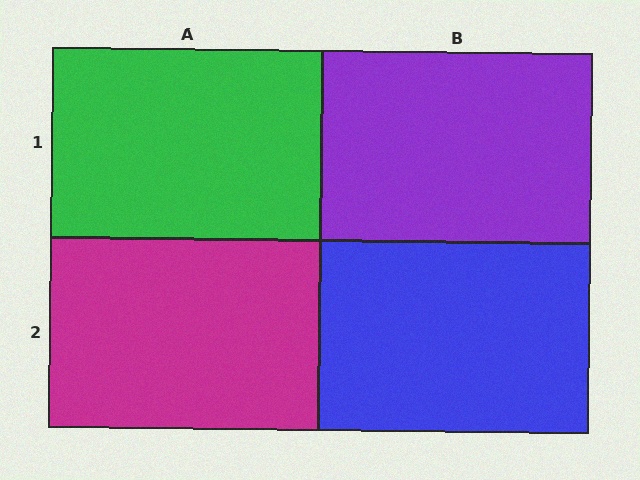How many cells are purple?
1 cell is purple.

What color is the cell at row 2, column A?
Magenta.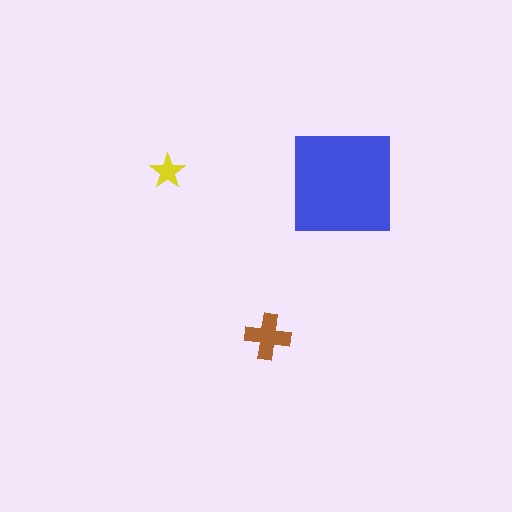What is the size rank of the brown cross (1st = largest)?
2nd.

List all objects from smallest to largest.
The yellow star, the brown cross, the blue square.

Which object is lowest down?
The brown cross is bottommost.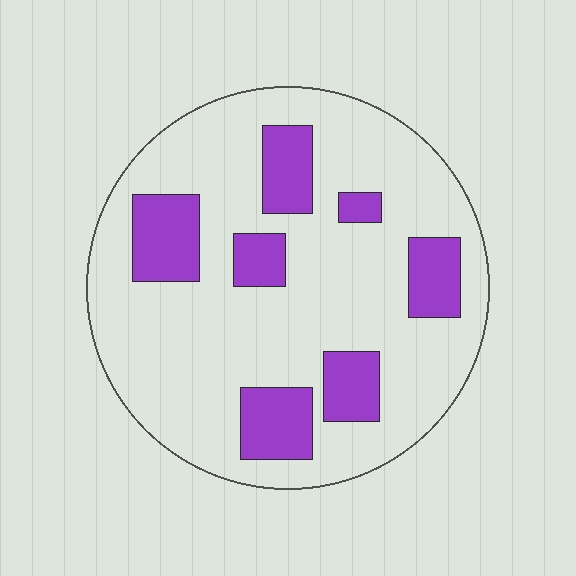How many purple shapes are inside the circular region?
7.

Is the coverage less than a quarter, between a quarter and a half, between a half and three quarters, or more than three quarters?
Less than a quarter.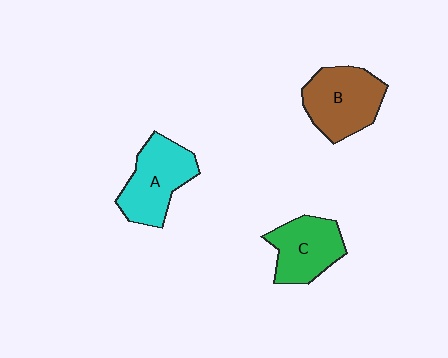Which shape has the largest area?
Shape B (brown).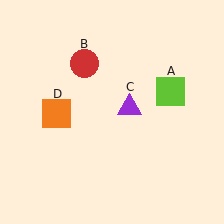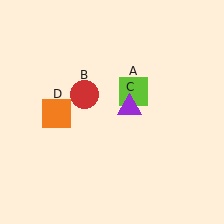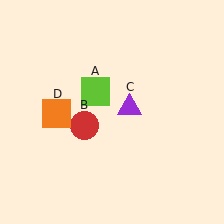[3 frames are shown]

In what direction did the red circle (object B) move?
The red circle (object B) moved down.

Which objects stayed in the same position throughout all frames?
Purple triangle (object C) and orange square (object D) remained stationary.